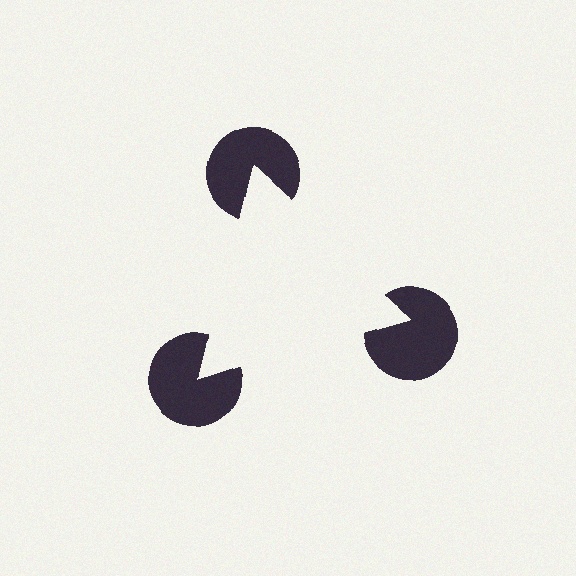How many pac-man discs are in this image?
There are 3 — one at each vertex of the illusory triangle.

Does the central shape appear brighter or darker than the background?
It typically appears slightly brighter than the background, even though no actual brightness change is drawn.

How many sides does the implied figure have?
3 sides.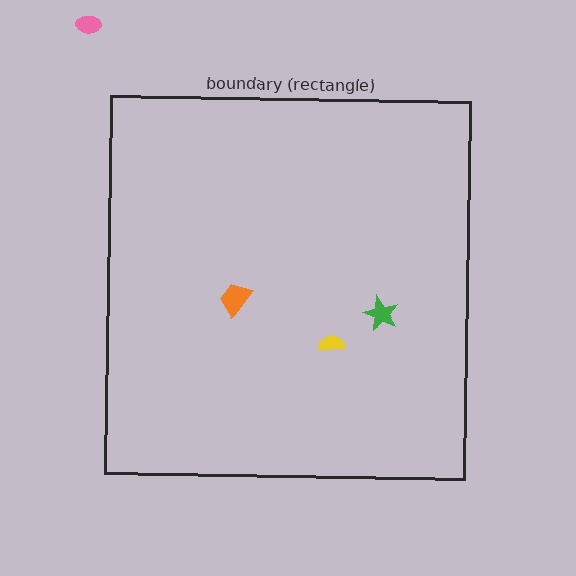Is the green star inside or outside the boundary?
Inside.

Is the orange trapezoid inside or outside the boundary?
Inside.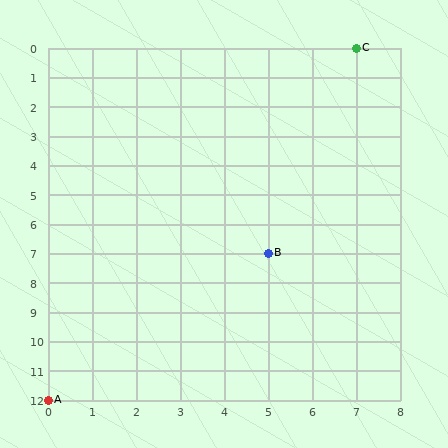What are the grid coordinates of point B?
Point B is at grid coordinates (5, 7).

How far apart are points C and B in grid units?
Points C and B are 2 columns and 7 rows apart (about 7.3 grid units diagonally).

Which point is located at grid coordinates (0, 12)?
Point A is at (0, 12).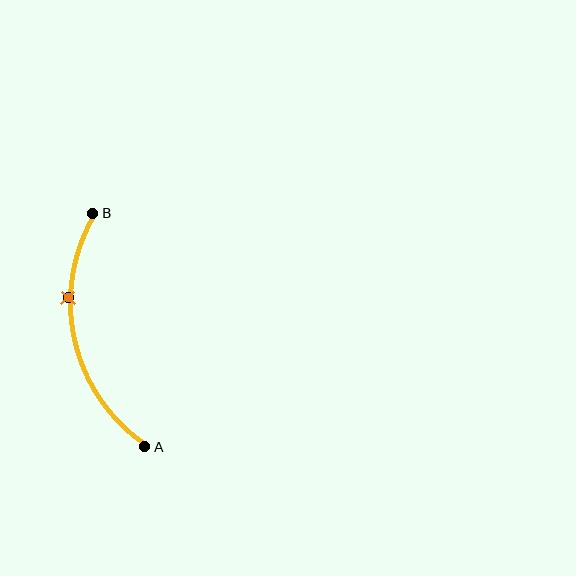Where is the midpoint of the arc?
The arc midpoint is the point on the curve farthest from the straight line joining A and B. It sits to the left of that line.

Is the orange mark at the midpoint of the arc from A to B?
No. The orange mark lies on the arc but is closer to endpoint B. The arc midpoint would be at the point on the curve equidistant along the arc from both A and B.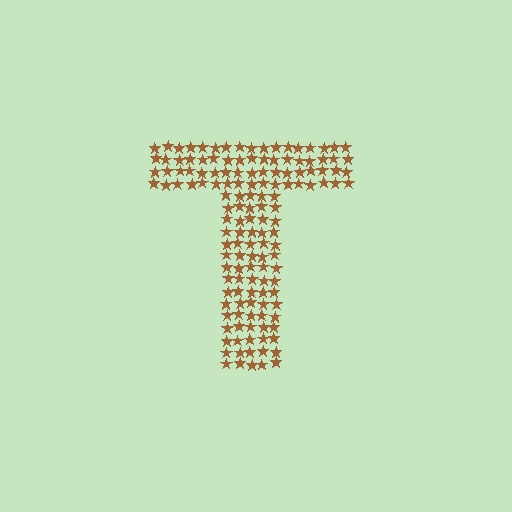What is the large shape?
The large shape is the letter T.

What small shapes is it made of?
It is made of small stars.